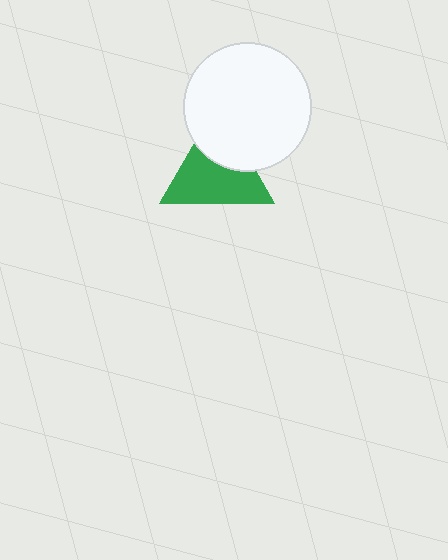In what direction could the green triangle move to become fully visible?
The green triangle could move down. That would shift it out from behind the white circle entirely.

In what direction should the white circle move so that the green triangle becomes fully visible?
The white circle should move up. That is the shortest direction to clear the overlap and leave the green triangle fully visible.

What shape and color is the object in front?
The object in front is a white circle.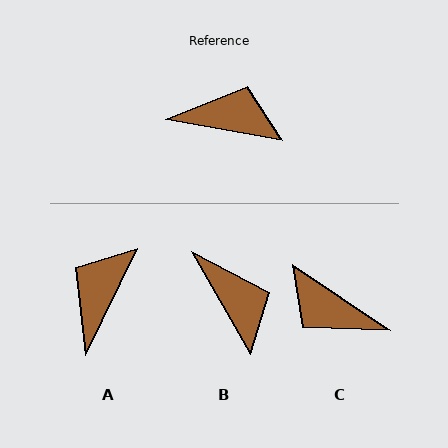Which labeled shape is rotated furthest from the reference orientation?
C, about 156 degrees away.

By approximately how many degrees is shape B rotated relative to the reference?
Approximately 50 degrees clockwise.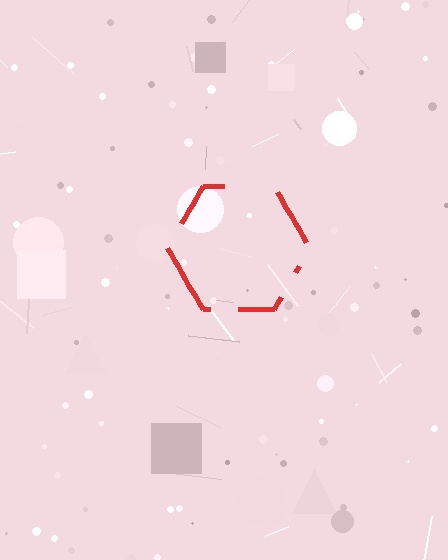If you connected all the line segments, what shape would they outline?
They would outline a hexagon.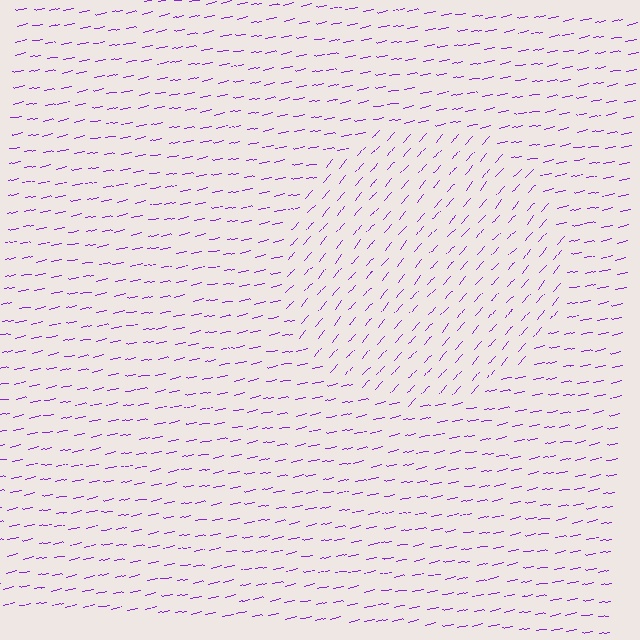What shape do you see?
I see a circle.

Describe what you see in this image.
The image is filled with small purple line segments. A circle region in the image has lines oriented differently from the surrounding lines, creating a visible texture boundary.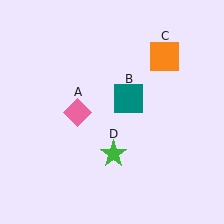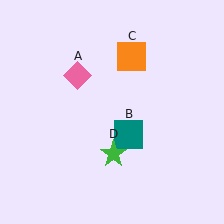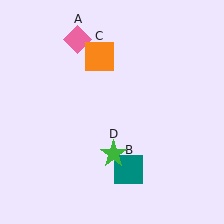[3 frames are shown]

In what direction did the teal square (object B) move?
The teal square (object B) moved down.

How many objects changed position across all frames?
3 objects changed position: pink diamond (object A), teal square (object B), orange square (object C).